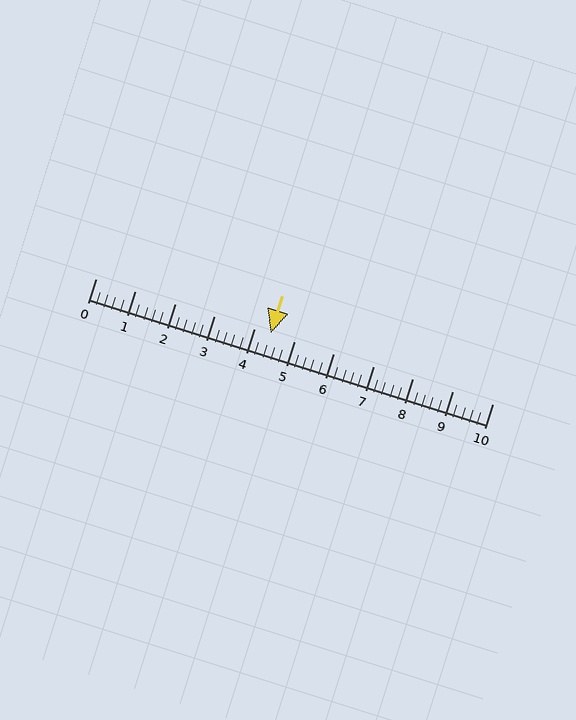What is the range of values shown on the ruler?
The ruler shows values from 0 to 10.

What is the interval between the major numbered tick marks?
The major tick marks are spaced 1 units apart.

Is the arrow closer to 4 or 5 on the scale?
The arrow is closer to 4.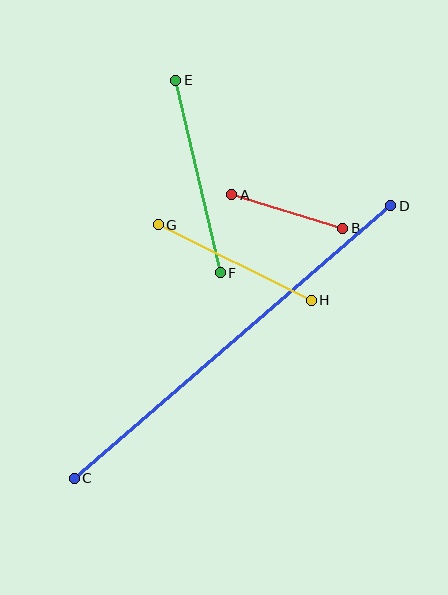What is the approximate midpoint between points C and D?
The midpoint is at approximately (232, 342) pixels.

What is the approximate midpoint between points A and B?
The midpoint is at approximately (287, 212) pixels.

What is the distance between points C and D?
The distance is approximately 418 pixels.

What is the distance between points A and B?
The distance is approximately 116 pixels.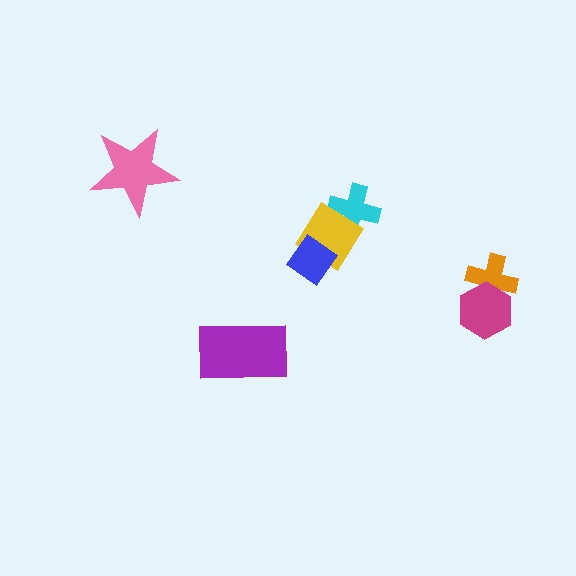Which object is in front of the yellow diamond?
The blue diamond is in front of the yellow diamond.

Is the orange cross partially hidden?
Yes, it is partially covered by another shape.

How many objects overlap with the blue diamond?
1 object overlaps with the blue diamond.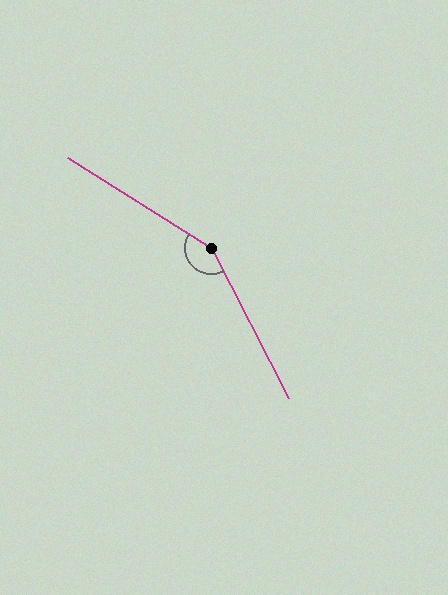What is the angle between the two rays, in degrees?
Approximately 149 degrees.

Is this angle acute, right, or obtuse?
It is obtuse.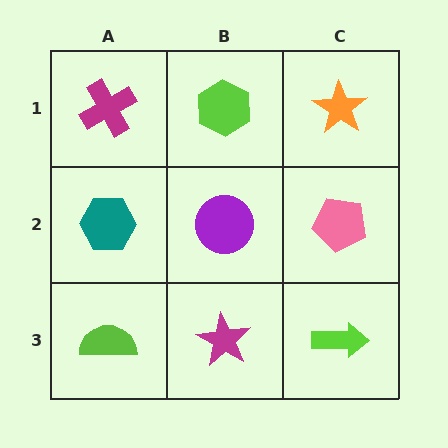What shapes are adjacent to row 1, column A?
A teal hexagon (row 2, column A), a lime hexagon (row 1, column B).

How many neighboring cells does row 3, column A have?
2.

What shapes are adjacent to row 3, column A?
A teal hexagon (row 2, column A), a magenta star (row 3, column B).